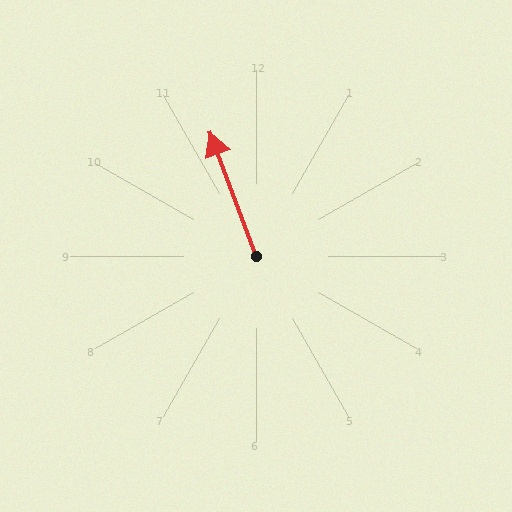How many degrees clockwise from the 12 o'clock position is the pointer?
Approximately 340 degrees.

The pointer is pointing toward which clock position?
Roughly 11 o'clock.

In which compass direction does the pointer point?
North.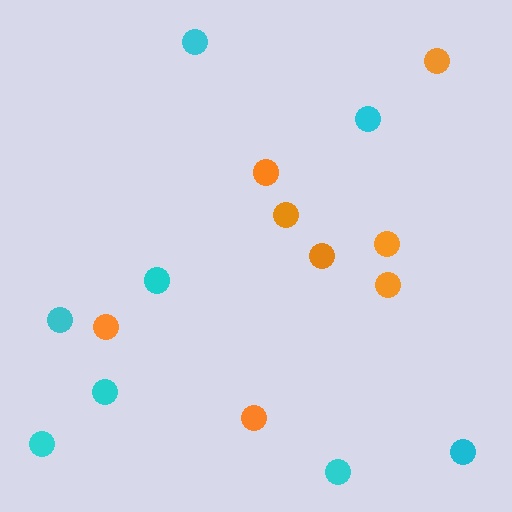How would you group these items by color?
There are 2 groups: one group of cyan circles (8) and one group of orange circles (8).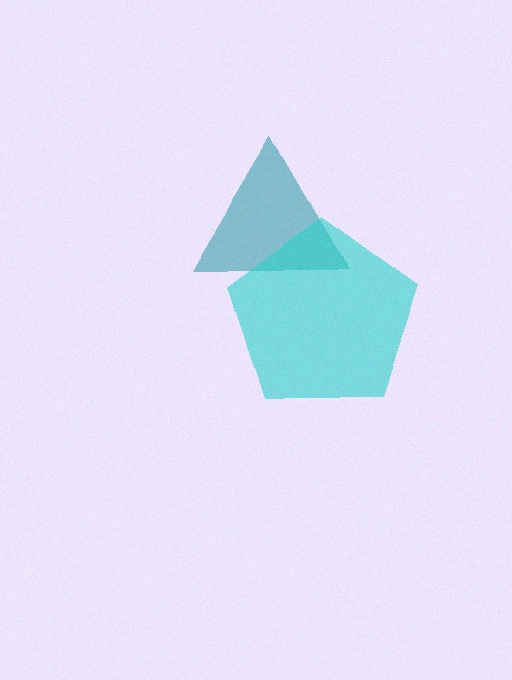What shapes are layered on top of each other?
The layered shapes are: a teal triangle, a cyan pentagon.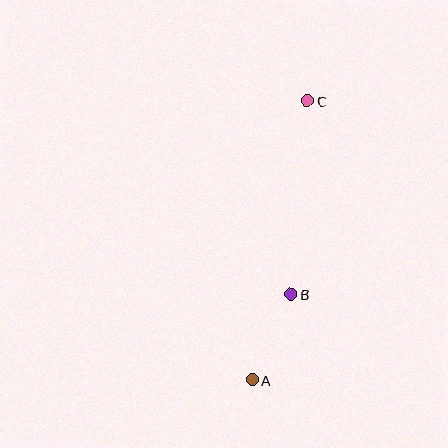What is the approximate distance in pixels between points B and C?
The distance between B and C is approximately 194 pixels.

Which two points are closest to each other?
Points A and B are closest to each other.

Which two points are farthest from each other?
Points A and C are farthest from each other.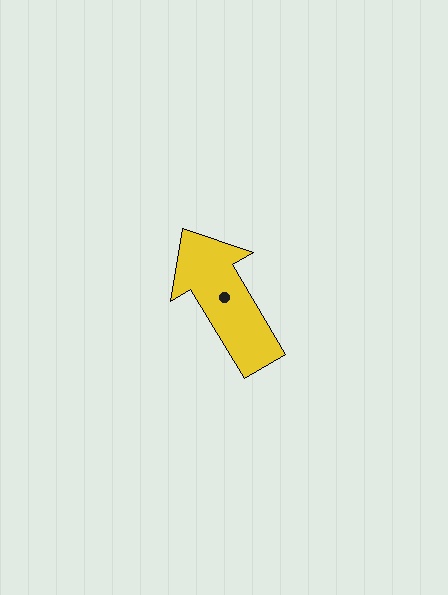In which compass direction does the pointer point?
Northwest.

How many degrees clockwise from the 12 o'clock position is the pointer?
Approximately 329 degrees.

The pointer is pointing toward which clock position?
Roughly 11 o'clock.